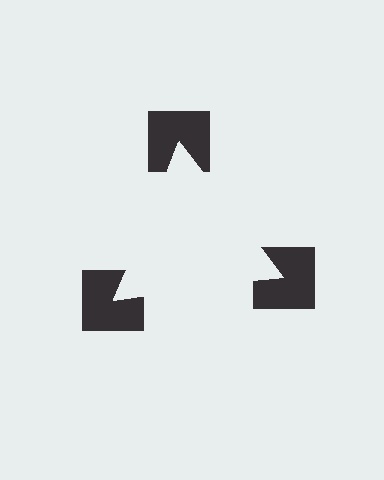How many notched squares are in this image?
There are 3 — one at each vertex of the illusory triangle.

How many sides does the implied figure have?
3 sides.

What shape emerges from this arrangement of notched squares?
An illusory triangle — its edges are inferred from the aligned wedge cuts in the notched squares, not physically drawn.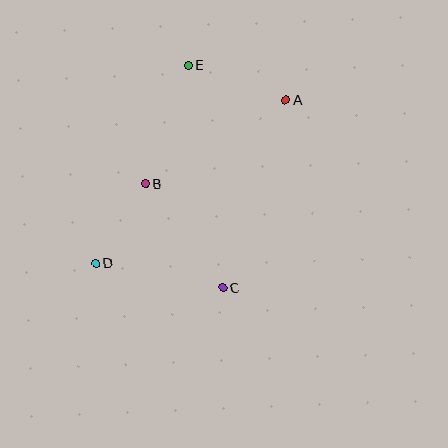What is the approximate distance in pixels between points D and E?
The distance between D and E is approximately 218 pixels.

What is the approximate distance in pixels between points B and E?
The distance between B and E is approximately 126 pixels.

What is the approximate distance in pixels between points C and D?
The distance between C and D is approximately 129 pixels.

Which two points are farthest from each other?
Points A and D are farthest from each other.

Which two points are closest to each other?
Points B and D are closest to each other.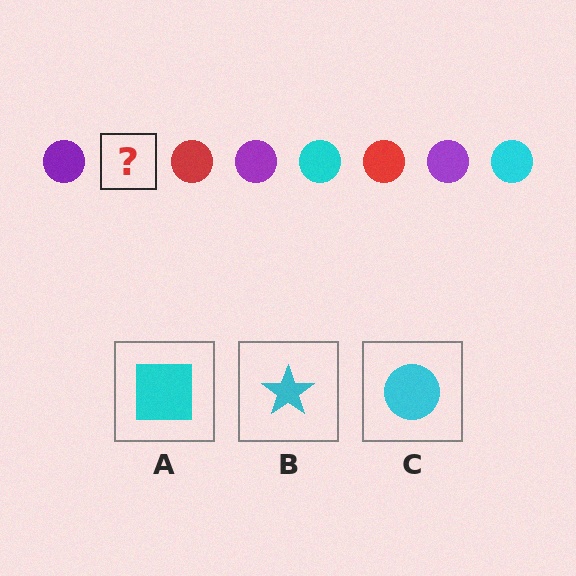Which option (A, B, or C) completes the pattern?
C.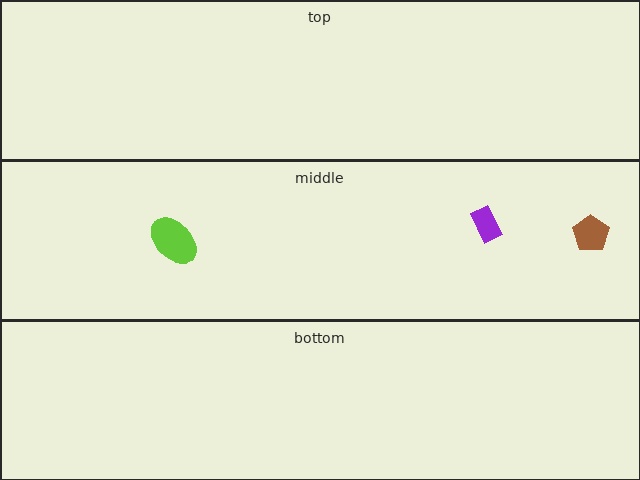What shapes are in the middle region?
The purple rectangle, the brown pentagon, the lime ellipse.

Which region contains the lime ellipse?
The middle region.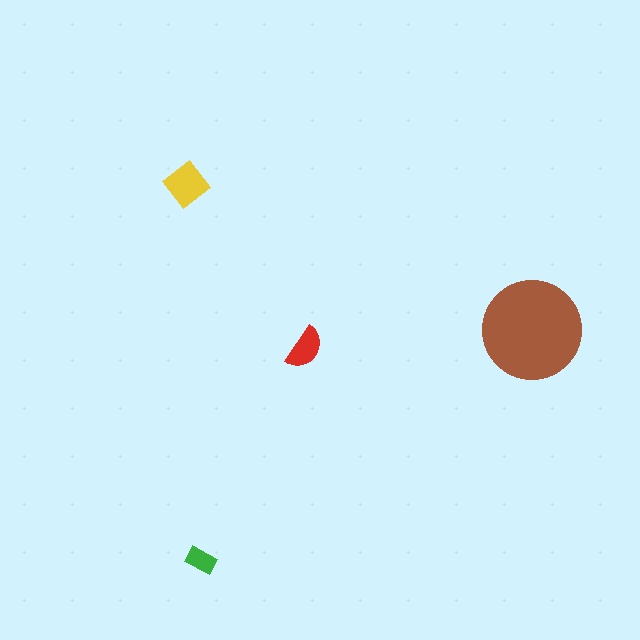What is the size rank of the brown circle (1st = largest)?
1st.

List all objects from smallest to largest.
The green rectangle, the red semicircle, the yellow diamond, the brown circle.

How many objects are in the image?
There are 4 objects in the image.